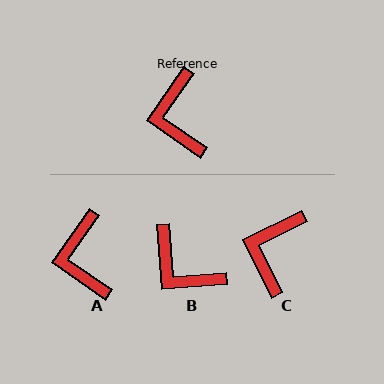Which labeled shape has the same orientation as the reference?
A.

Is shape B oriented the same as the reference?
No, it is off by about 39 degrees.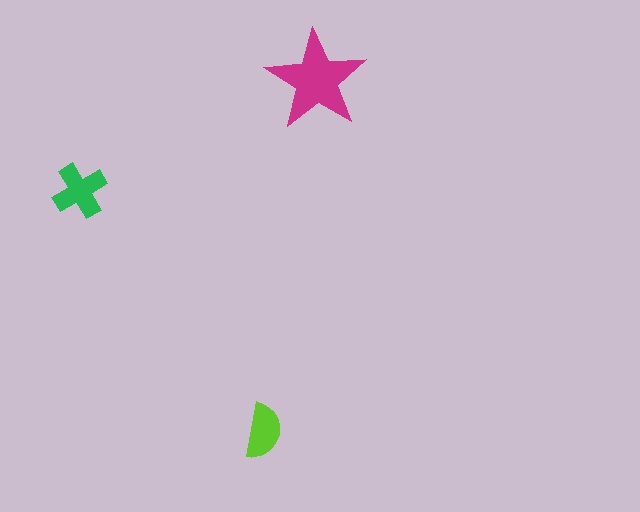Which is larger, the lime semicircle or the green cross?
The green cross.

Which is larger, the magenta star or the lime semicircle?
The magenta star.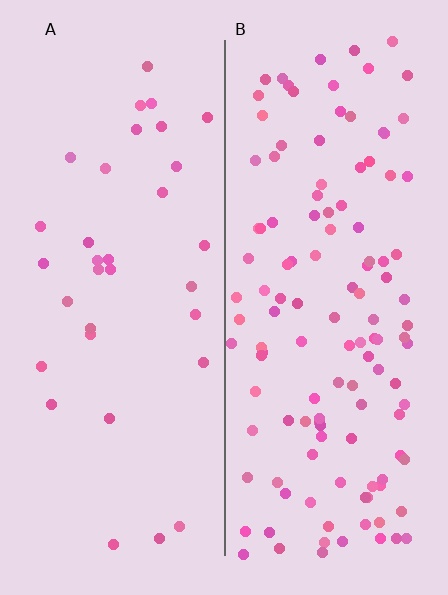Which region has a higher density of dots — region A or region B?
B (the right).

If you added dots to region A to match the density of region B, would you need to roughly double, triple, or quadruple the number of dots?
Approximately quadruple.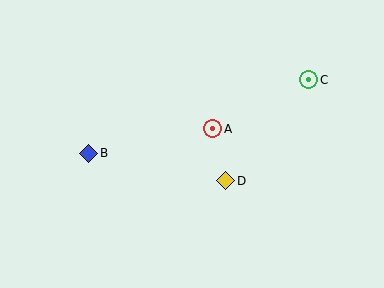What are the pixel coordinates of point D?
Point D is at (226, 181).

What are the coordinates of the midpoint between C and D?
The midpoint between C and D is at (267, 130).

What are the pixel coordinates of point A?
Point A is at (213, 129).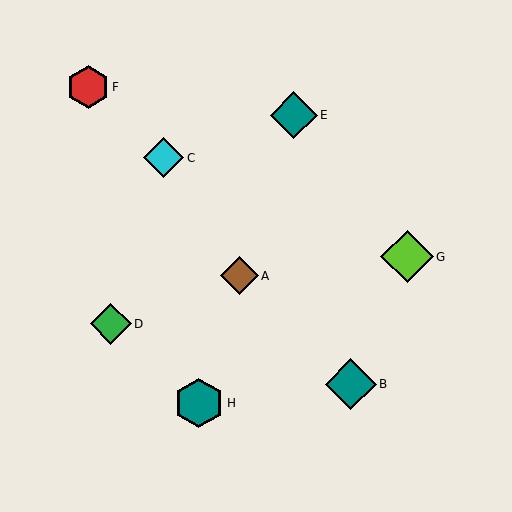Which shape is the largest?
The lime diamond (labeled G) is the largest.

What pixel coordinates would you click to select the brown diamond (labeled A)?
Click at (239, 276) to select the brown diamond A.